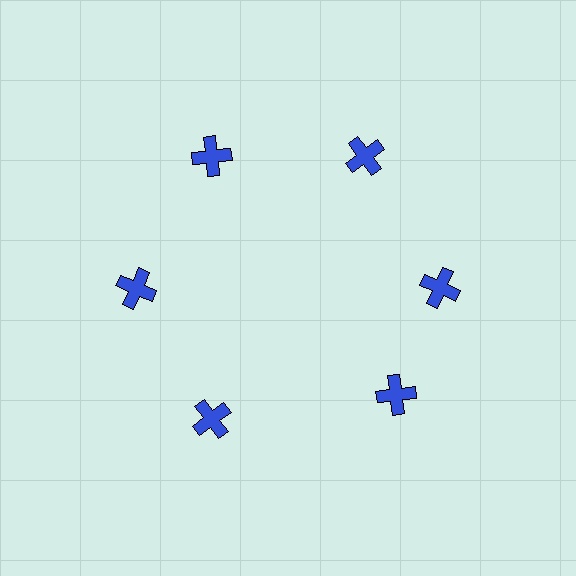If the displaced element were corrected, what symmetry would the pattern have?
It would have 6-fold rotational symmetry — the pattern would map onto itself every 60 degrees.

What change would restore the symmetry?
The symmetry would be restored by rotating it back into even spacing with its neighbors so that all 6 crosses sit at equal angles and equal distance from the center.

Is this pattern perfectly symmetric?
No. The 6 blue crosses are arranged in a ring, but one element near the 5 o'clock position is rotated out of alignment along the ring, breaking the 6-fold rotational symmetry.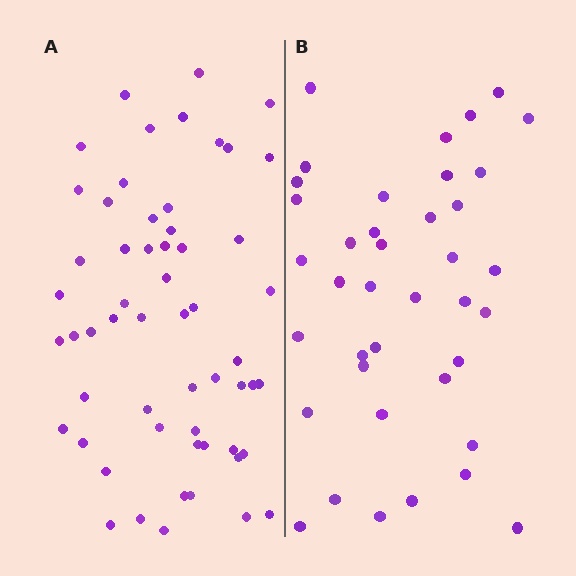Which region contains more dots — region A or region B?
Region A (the left region) has more dots.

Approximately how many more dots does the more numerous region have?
Region A has approximately 20 more dots than region B.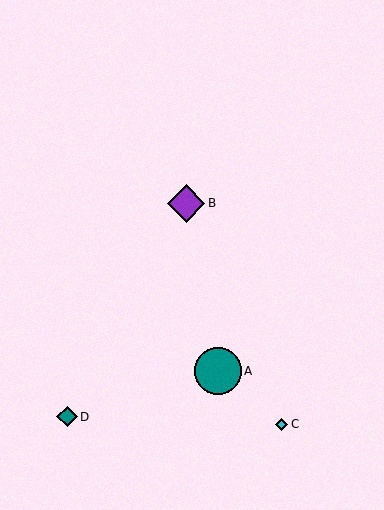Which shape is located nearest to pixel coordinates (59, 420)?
The teal diamond (labeled D) at (67, 417) is nearest to that location.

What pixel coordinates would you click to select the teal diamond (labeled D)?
Click at (67, 417) to select the teal diamond D.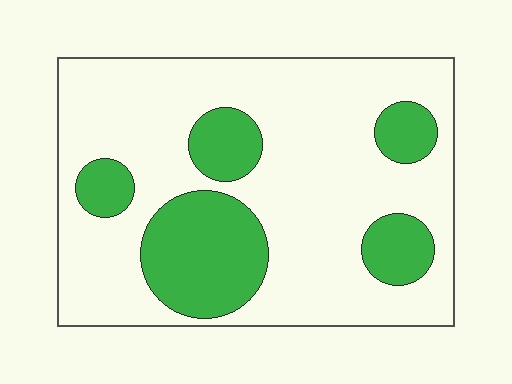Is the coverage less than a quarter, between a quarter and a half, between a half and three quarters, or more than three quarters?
Between a quarter and a half.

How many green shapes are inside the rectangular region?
5.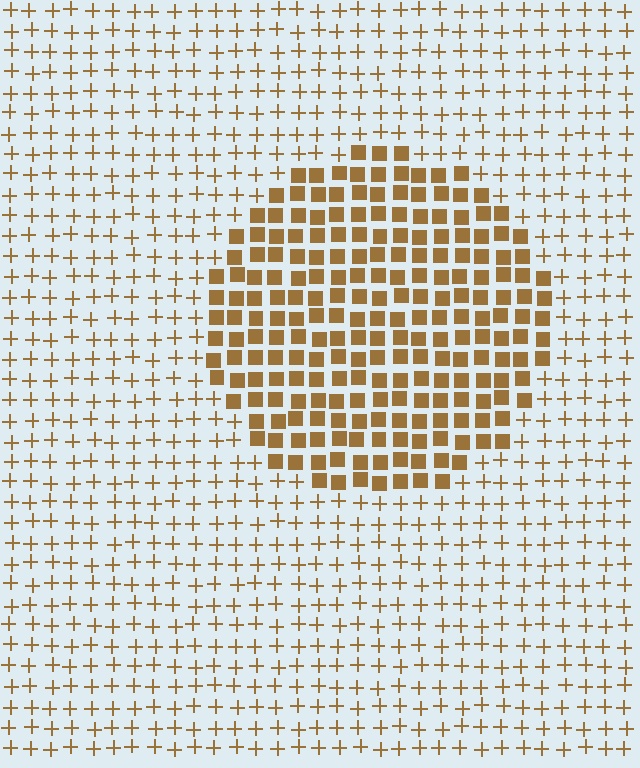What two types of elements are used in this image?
The image uses squares inside the circle region and plus signs outside it.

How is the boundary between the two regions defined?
The boundary is defined by a change in element shape: squares inside vs. plus signs outside. All elements share the same color and spacing.